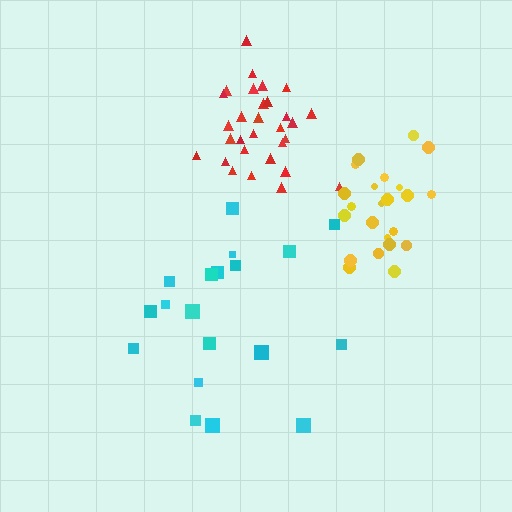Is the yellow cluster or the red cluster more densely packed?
Red.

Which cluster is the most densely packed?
Red.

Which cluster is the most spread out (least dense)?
Cyan.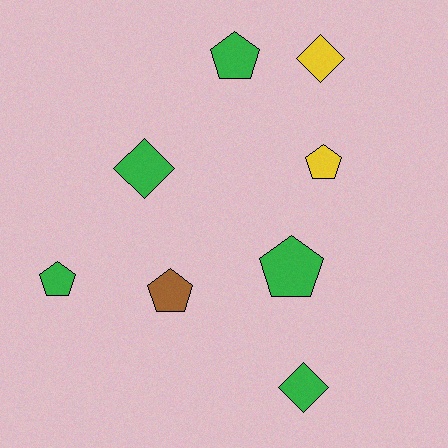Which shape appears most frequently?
Pentagon, with 5 objects.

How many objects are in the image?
There are 8 objects.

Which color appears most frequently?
Green, with 5 objects.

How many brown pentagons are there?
There is 1 brown pentagon.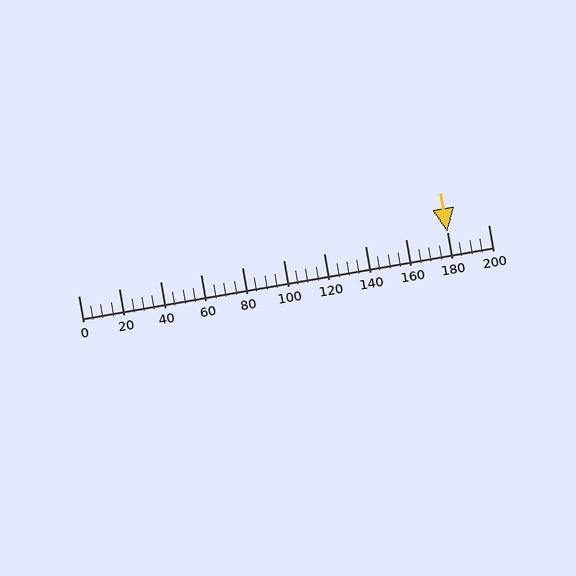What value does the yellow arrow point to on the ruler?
The yellow arrow points to approximately 180.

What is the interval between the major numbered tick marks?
The major tick marks are spaced 20 units apart.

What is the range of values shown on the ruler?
The ruler shows values from 0 to 200.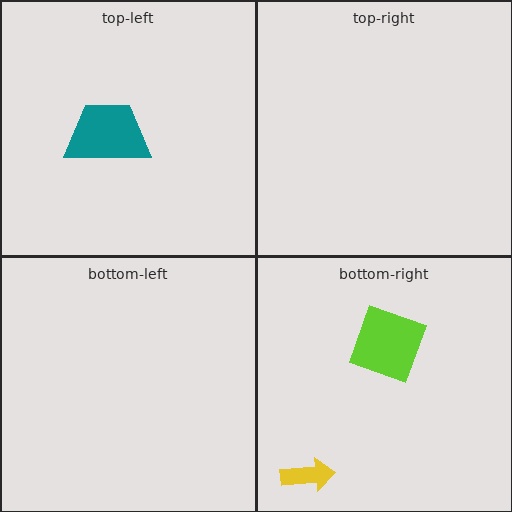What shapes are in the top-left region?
The teal trapezoid.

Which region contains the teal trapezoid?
The top-left region.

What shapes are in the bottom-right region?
The lime square, the yellow arrow.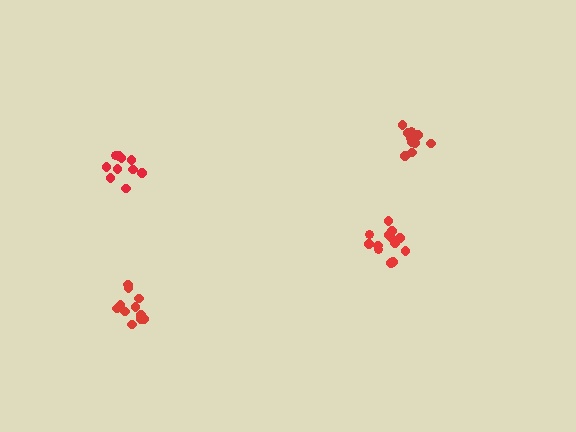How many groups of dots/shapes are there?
There are 4 groups.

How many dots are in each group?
Group 1: 10 dots, Group 2: 12 dots, Group 3: 11 dots, Group 4: 13 dots (46 total).